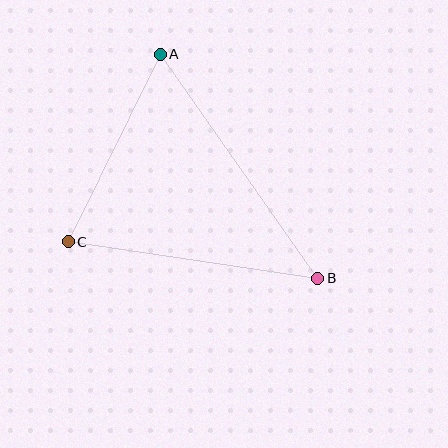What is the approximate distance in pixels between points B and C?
The distance between B and C is approximately 252 pixels.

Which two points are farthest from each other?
Points A and B are farthest from each other.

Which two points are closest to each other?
Points A and C are closest to each other.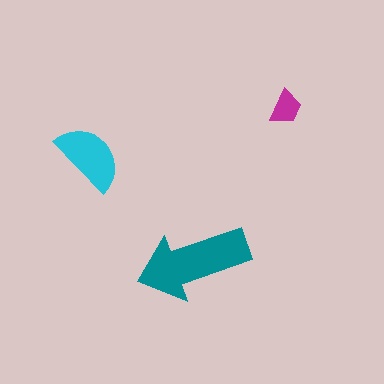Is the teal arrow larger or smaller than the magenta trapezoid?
Larger.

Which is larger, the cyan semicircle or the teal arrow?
The teal arrow.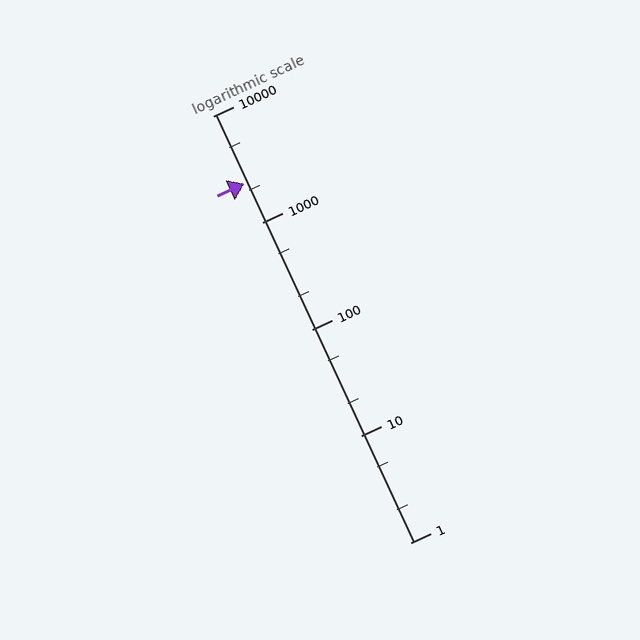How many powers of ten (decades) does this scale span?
The scale spans 4 decades, from 1 to 10000.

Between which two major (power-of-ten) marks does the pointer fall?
The pointer is between 1000 and 10000.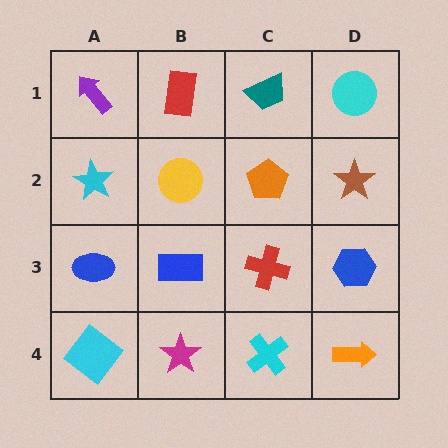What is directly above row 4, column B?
A blue rectangle.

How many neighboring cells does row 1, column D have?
2.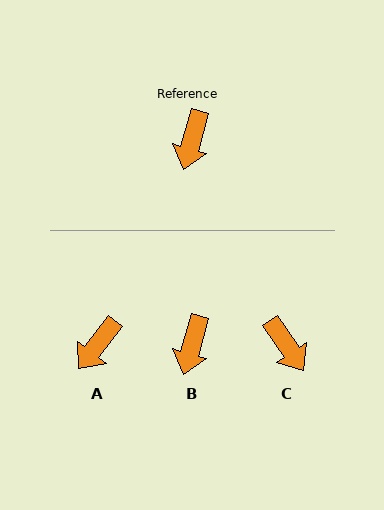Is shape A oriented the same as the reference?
No, it is off by about 22 degrees.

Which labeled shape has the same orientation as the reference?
B.